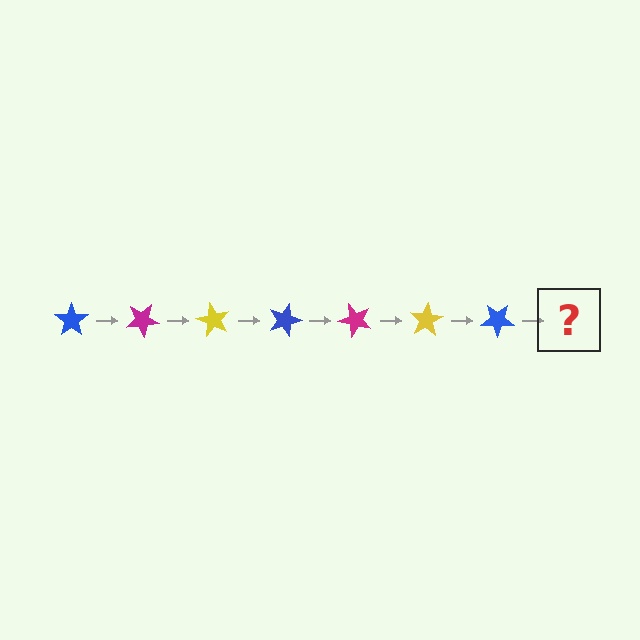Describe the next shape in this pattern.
It should be a magenta star, rotated 210 degrees from the start.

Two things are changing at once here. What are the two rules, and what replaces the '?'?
The two rules are that it rotates 30 degrees each step and the color cycles through blue, magenta, and yellow. The '?' should be a magenta star, rotated 210 degrees from the start.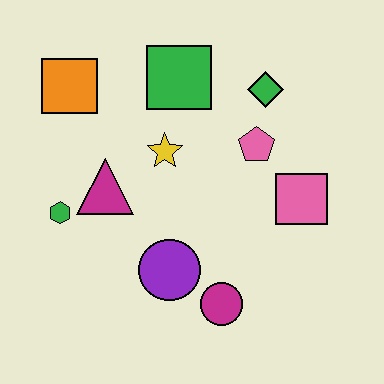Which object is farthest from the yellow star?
The magenta circle is farthest from the yellow star.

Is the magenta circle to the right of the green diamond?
No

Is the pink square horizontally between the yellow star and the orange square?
No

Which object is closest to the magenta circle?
The purple circle is closest to the magenta circle.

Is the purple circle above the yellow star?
No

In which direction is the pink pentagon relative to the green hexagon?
The pink pentagon is to the right of the green hexagon.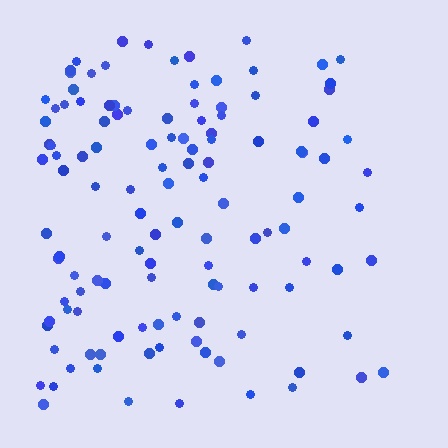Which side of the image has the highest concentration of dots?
The left.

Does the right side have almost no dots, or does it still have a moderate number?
Still a moderate number, just noticeably fewer than the left.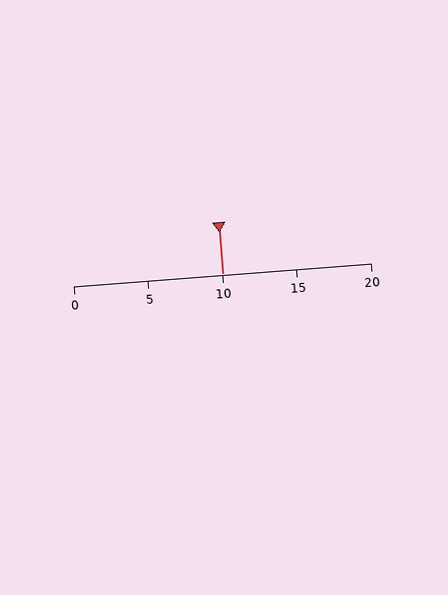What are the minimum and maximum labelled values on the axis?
The axis runs from 0 to 20.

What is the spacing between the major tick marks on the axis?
The major ticks are spaced 5 apart.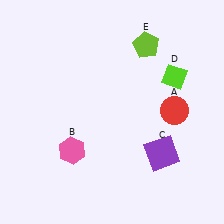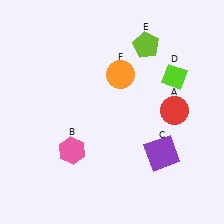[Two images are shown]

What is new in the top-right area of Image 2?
An orange circle (F) was added in the top-right area of Image 2.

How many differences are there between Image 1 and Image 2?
There is 1 difference between the two images.